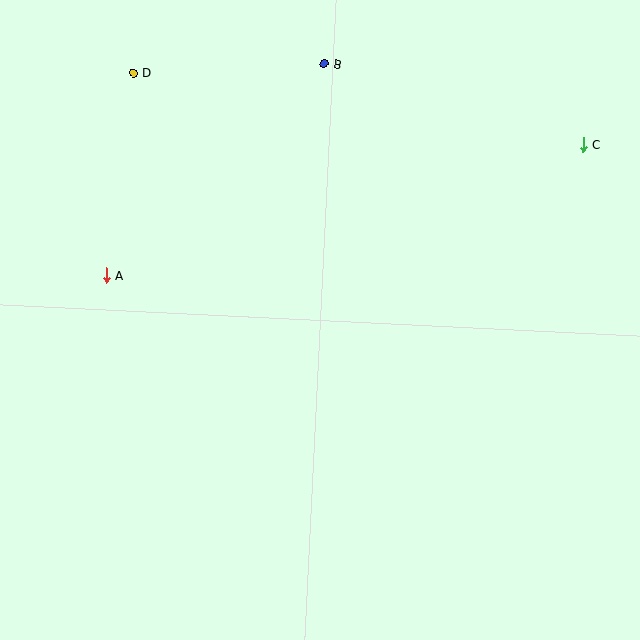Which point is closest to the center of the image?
Point A at (106, 275) is closest to the center.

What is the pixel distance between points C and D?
The distance between C and D is 456 pixels.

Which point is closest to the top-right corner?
Point C is closest to the top-right corner.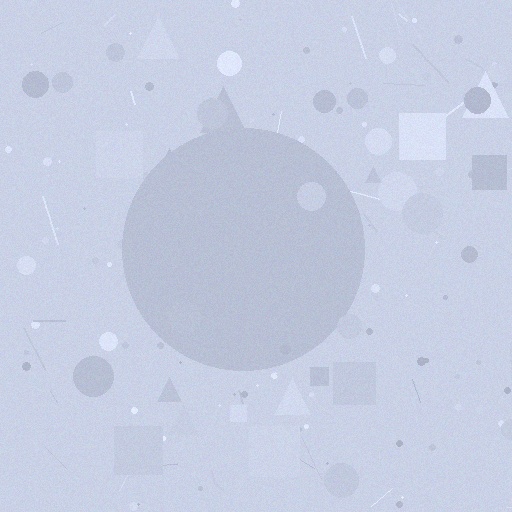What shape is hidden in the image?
A circle is hidden in the image.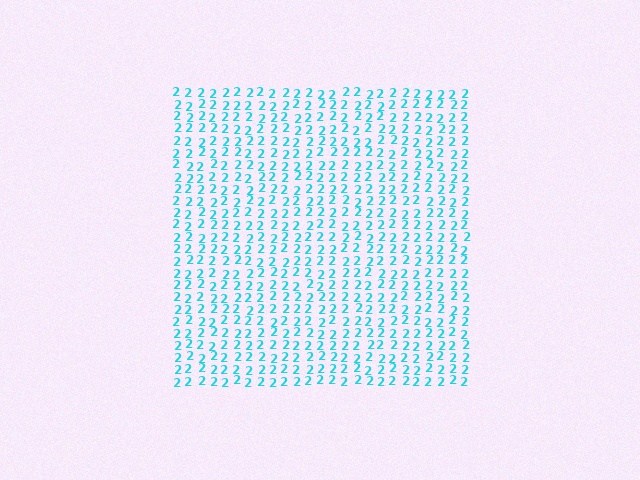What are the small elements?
The small elements are digit 2's.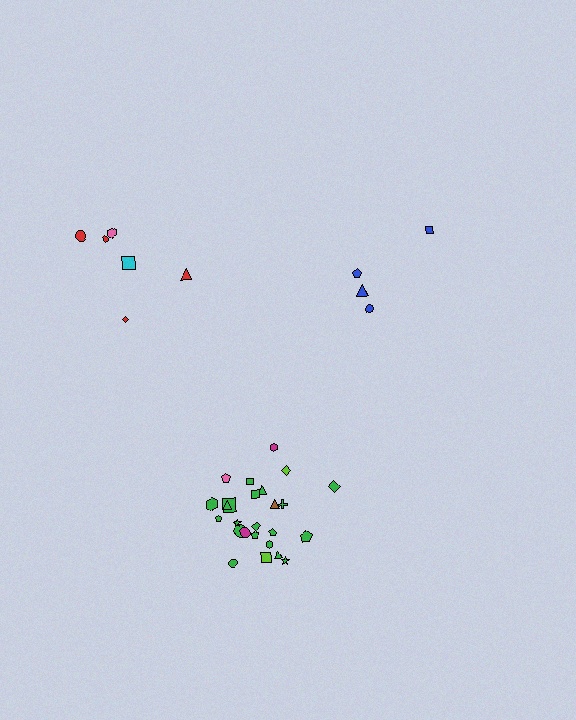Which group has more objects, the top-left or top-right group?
The top-left group.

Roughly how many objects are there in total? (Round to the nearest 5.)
Roughly 35 objects in total.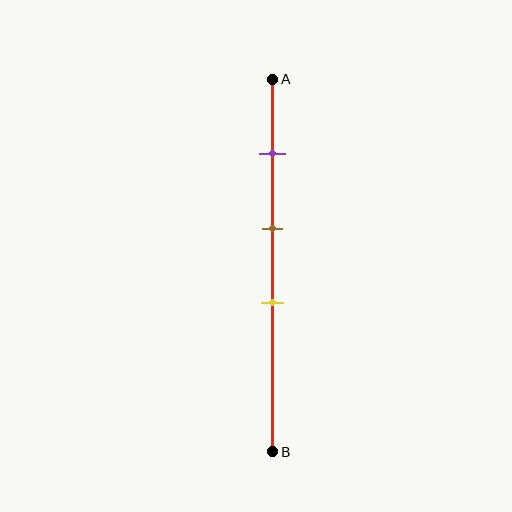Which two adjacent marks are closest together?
The brown and yellow marks are the closest adjacent pair.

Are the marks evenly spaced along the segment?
Yes, the marks are approximately evenly spaced.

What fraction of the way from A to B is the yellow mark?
The yellow mark is approximately 60% (0.6) of the way from A to B.